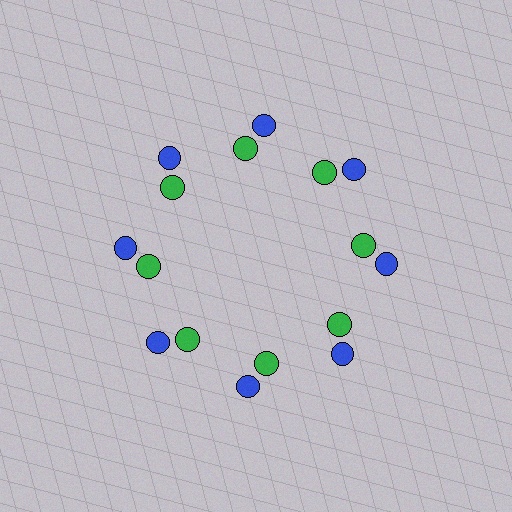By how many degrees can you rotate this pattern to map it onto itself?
The pattern maps onto itself every 45 degrees of rotation.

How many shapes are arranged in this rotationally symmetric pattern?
There are 16 shapes, arranged in 8 groups of 2.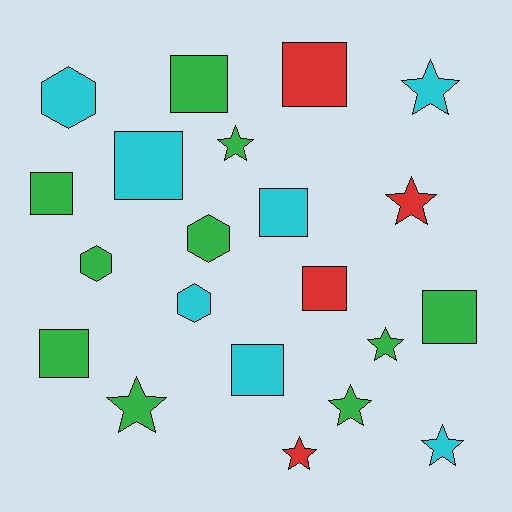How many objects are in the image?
There are 21 objects.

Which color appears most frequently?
Green, with 10 objects.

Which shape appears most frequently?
Square, with 9 objects.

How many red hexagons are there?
There are no red hexagons.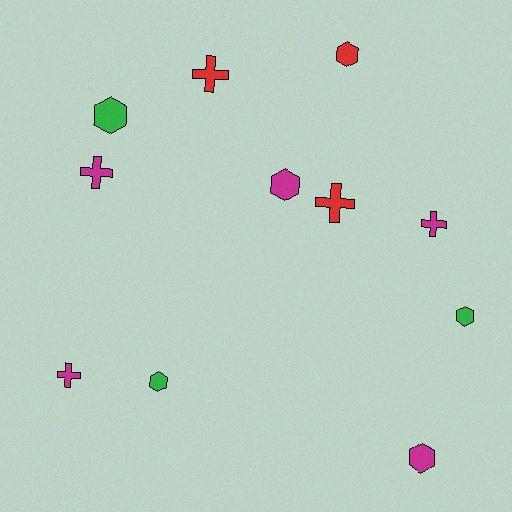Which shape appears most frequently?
Hexagon, with 6 objects.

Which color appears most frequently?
Magenta, with 5 objects.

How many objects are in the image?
There are 11 objects.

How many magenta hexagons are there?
There are 2 magenta hexagons.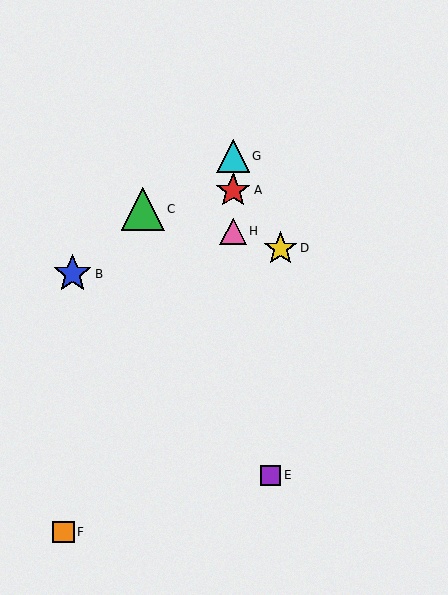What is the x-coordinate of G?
Object G is at x≈233.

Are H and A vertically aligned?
Yes, both are at x≈233.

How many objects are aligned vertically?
3 objects (A, G, H) are aligned vertically.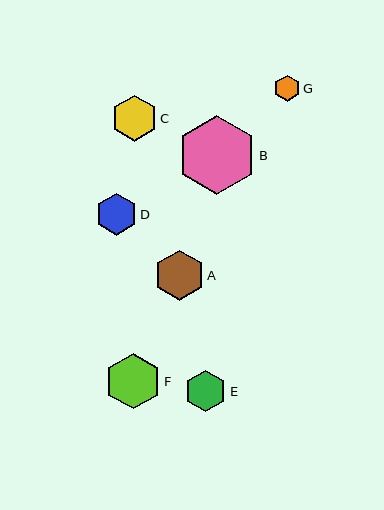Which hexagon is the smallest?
Hexagon G is the smallest with a size of approximately 26 pixels.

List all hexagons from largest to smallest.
From largest to smallest: B, F, A, C, D, E, G.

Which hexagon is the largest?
Hexagon B is the largest with a size of approximately 79 pixels.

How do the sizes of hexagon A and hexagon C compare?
Hexagon A and hexagon C are approximately the same size.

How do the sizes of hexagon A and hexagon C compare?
Hexagon A and hexagon C are approximately the same size.